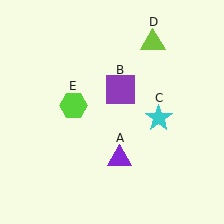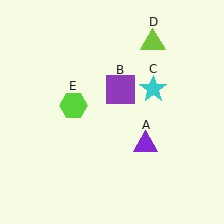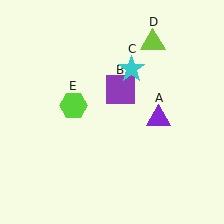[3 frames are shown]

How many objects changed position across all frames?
2 objects changed position: purple triangle (object A), cyan star (object C).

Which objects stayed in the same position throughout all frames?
Purple square (object B) and lime triangle (object D) and lime hexagon (object E) remained stationary.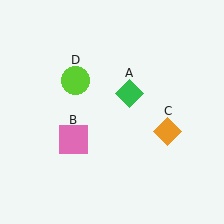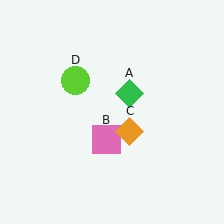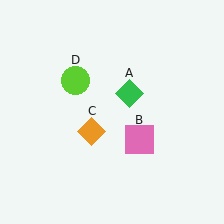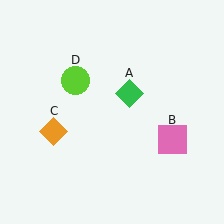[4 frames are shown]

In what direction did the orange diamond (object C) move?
The orange diamond (object C) moved left.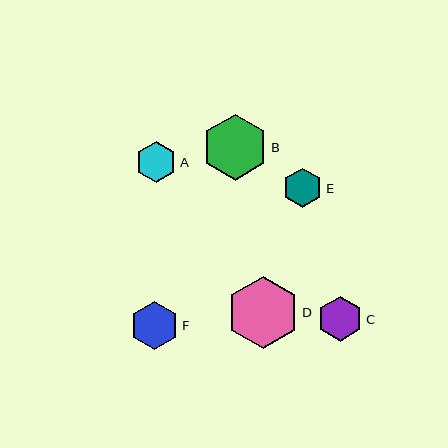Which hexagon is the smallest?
Hexagon E is the smallest with a size of approximately 40 pixels.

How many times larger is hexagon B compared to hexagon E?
Hexagon B is approximately 1.7 times the size of hexagon E.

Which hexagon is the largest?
Hexagon D is the largest with a size of approximately 72 pixels.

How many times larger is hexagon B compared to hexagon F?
Hexagon B is approximately 1.4 times the size of hexagon F.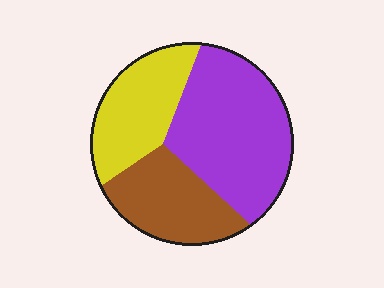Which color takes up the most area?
Purple, at roughly 45%.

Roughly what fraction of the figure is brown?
Brown covers 26% of the figure.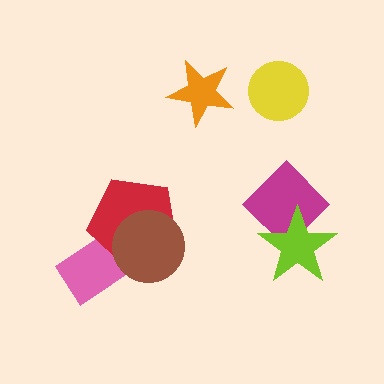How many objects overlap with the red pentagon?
2 objects overlap with the red pentagon.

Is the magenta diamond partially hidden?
Yes, it is partially covered by another shape.